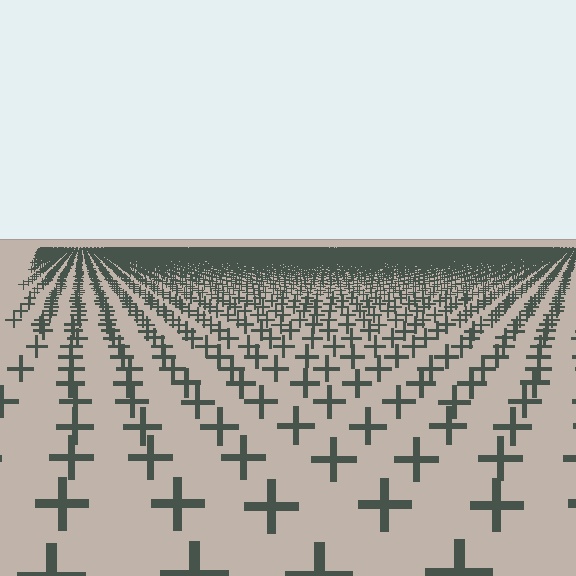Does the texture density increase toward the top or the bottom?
Density increases toward the top.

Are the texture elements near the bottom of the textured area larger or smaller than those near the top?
Larger. Near the bottom, elements are closer to the viewer and appear at a bigger on-screen size.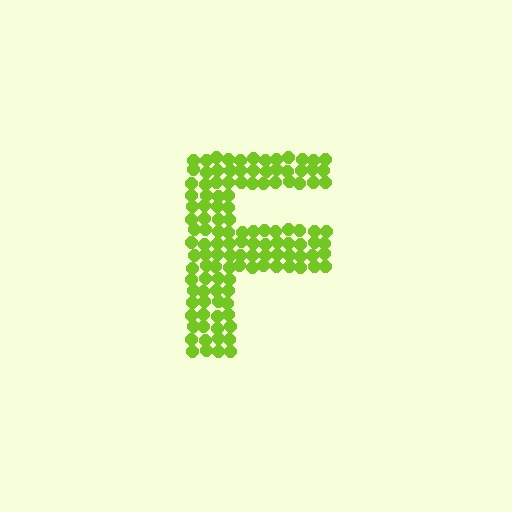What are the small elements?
The small elements are circles.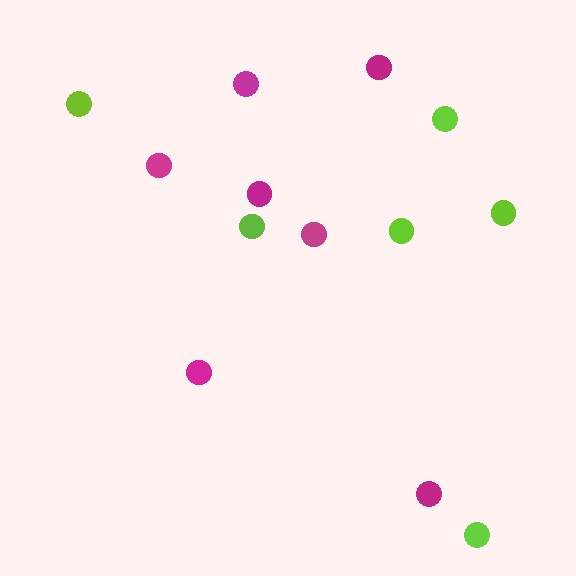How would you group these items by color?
There are 2 groups: one group of lime circles (6) and one group of magenta circles (7).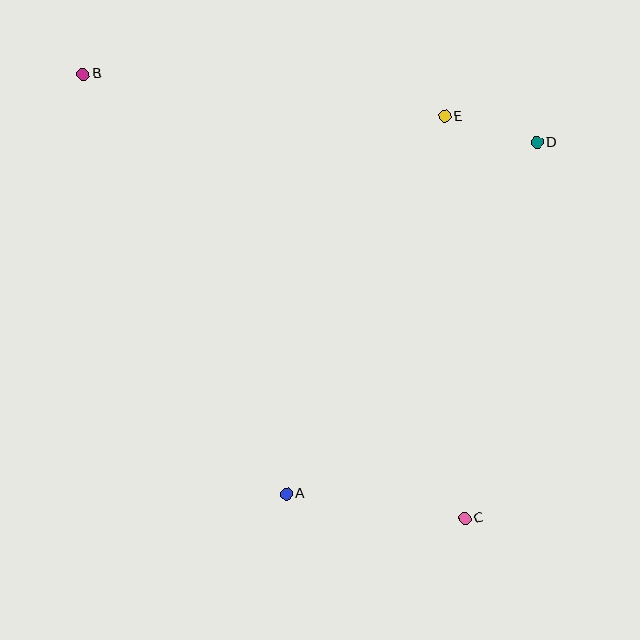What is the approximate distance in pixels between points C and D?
The distance between C and D is approximately 383 pixels.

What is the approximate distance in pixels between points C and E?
The distance between C and E is approximately 402 pixels.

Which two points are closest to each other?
Points D and E are closest to each other.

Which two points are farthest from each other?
Points B and C are farthest from each other.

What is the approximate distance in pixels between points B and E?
The distance between B and E is approximately 364 pixels.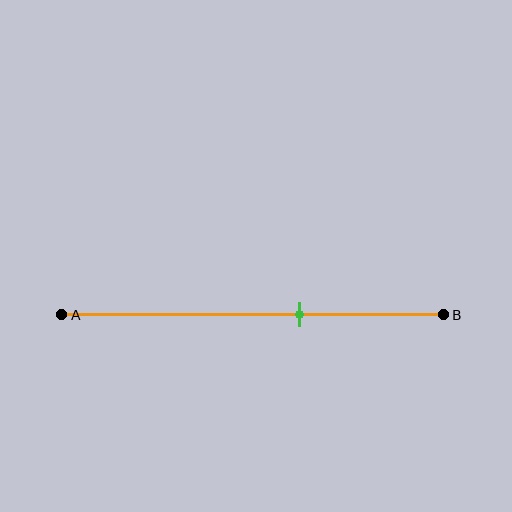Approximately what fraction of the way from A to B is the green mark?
The green mark is approximately 60% of the way from A to B.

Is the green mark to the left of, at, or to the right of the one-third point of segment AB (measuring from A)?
The green mark is to the right of the one-third point of segment AB.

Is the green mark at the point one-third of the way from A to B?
No, the mark is at about 60% from A, not at the 33% one-third point.